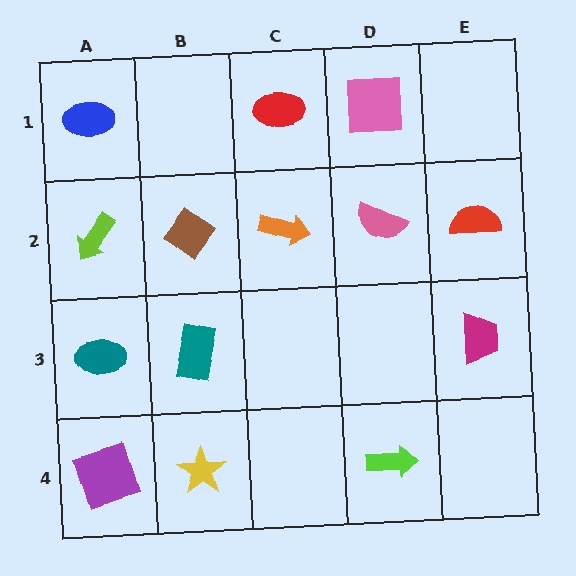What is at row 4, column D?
A lime arrow.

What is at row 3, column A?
A teal ellipse.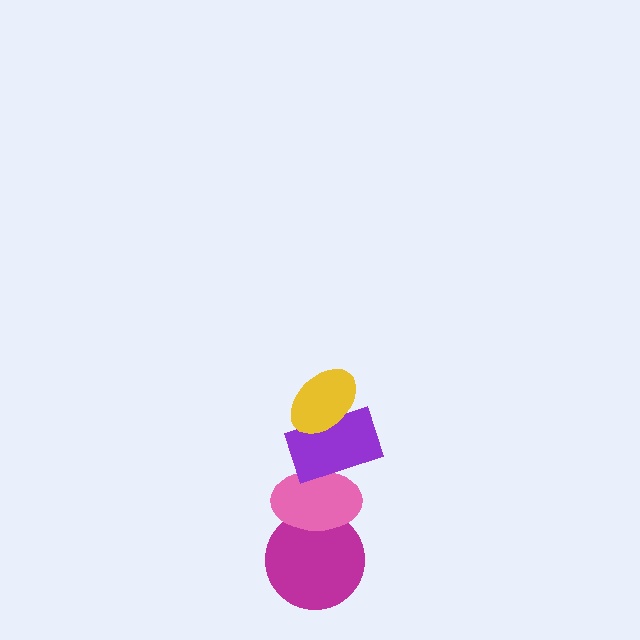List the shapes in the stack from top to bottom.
From top to bottom: the yellow ellipse, the purple rectangle, the pink ellipse, the magenta circle.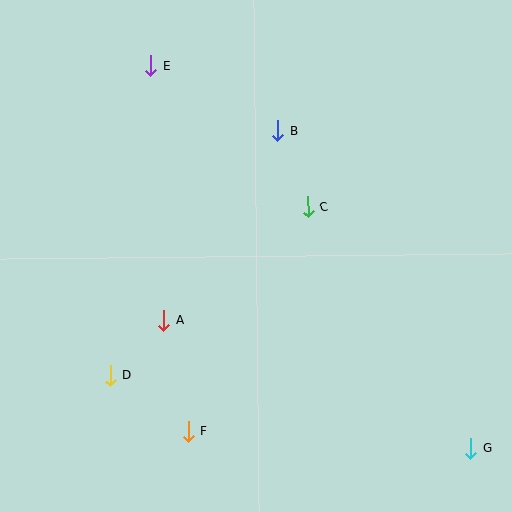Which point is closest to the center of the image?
Point C at (308, 207) is closest to the center.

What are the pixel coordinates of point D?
Point D is at (111, 376).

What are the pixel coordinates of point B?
Point B is at (278, 131).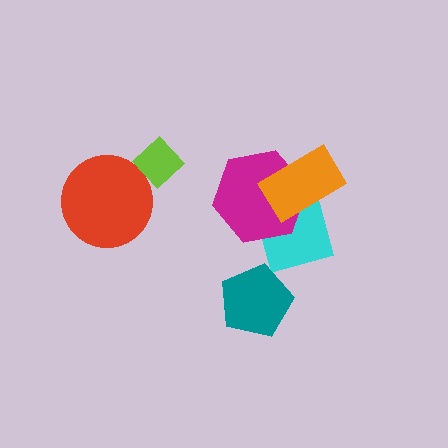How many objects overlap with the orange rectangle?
2 objects overlap with the orange rectangle.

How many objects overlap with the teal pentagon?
0 objects overlap with the teal pentagon.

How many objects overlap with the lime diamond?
0 objects overlap with the lime diamond.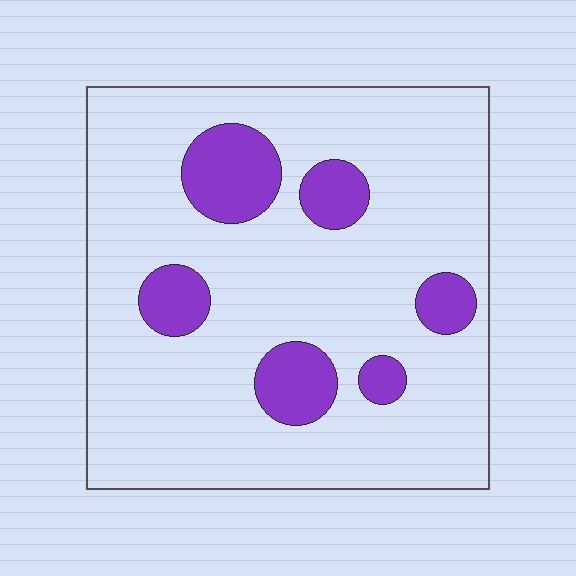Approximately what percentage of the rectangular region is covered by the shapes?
Approximately 15%.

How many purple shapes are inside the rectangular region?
6.